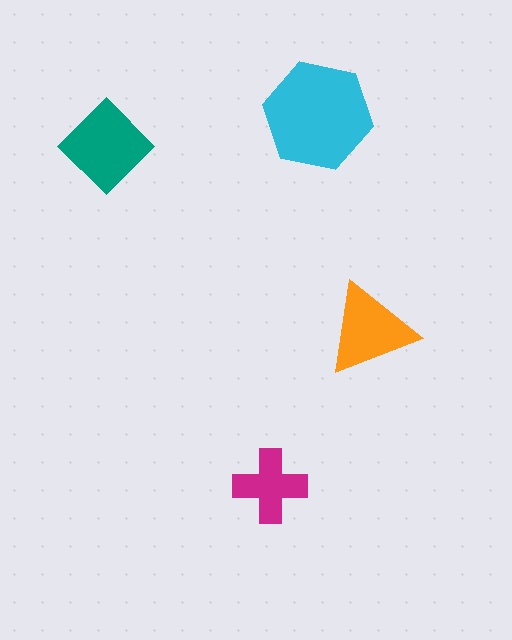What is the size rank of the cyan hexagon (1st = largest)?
1st.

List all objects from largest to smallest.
The cyan hexagon, the teal diamond, the orange triangle, the magenta cross.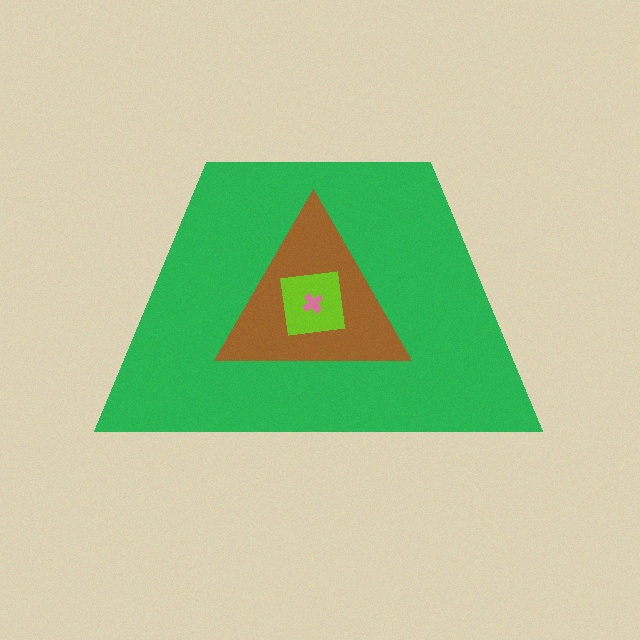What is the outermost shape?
The green trapezoid.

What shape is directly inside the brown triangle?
The lime square.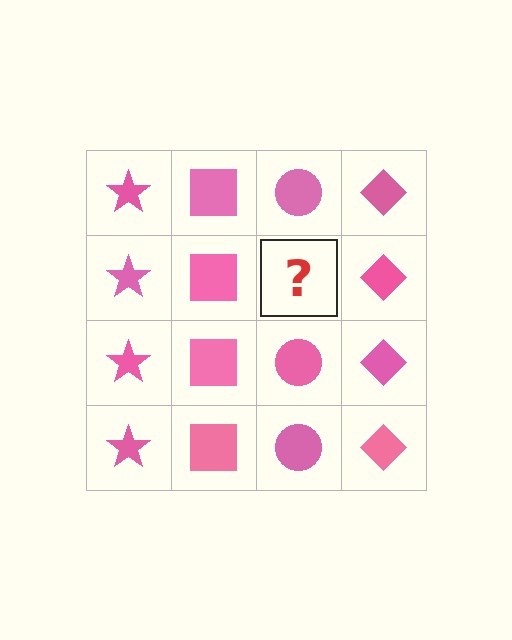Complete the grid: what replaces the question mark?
The question mark should be replaced with a pink circle.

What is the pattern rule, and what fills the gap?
The rule is that each column has a consistent shape. The gap should be filled with a pink circle.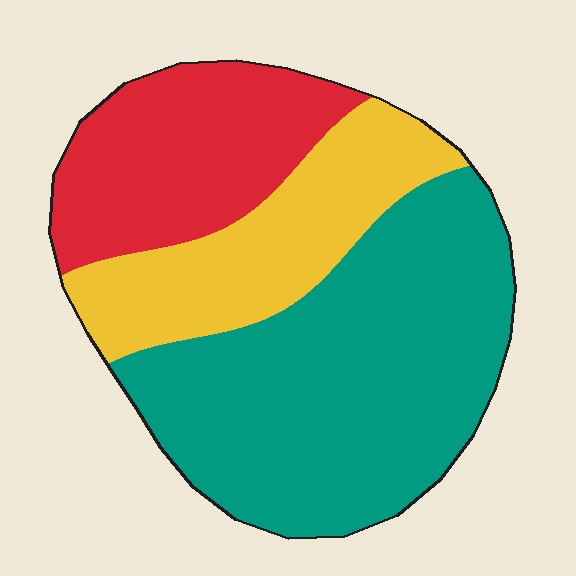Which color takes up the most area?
Teal, at roughly 50%.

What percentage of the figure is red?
Red takes up about one quarter (1/4) of the figure.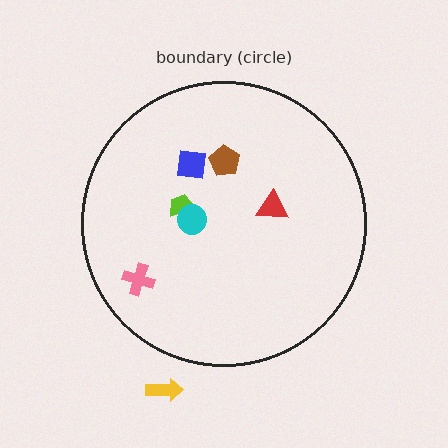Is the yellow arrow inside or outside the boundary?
Outside.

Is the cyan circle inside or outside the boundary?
Inside.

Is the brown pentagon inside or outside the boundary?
Inside.